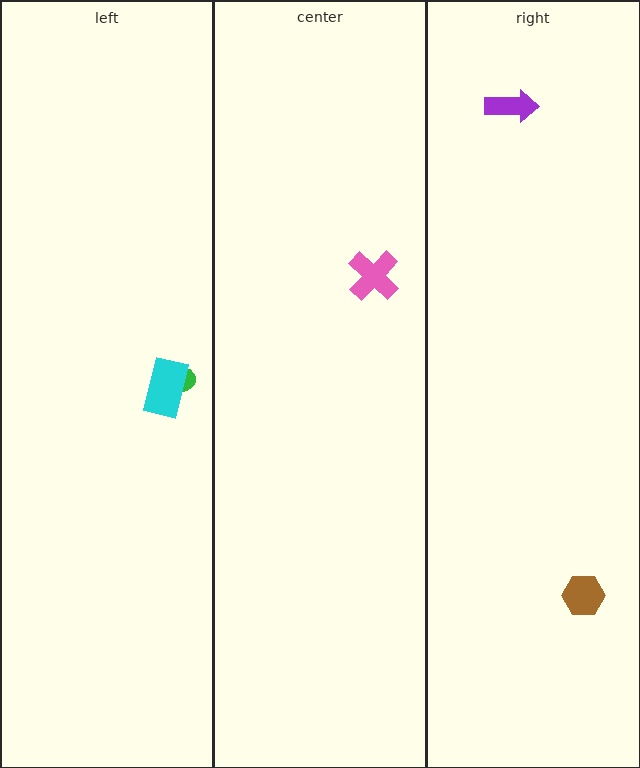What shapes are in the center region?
The pink cross.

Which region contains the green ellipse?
The left region.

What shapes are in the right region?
The brown hexagon, the purple arrow.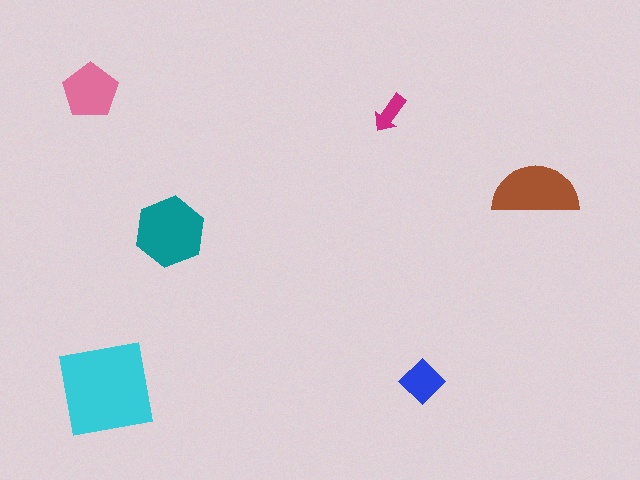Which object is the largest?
The cyan square.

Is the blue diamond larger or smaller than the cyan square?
Smaller.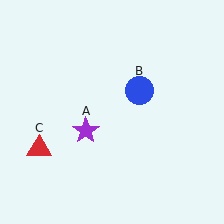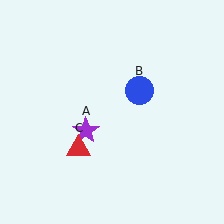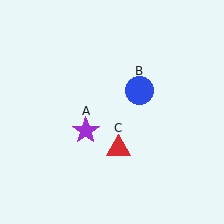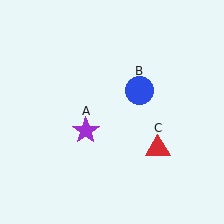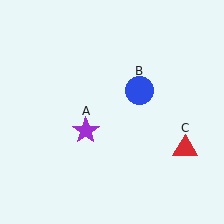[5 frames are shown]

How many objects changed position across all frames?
1 object changed position: red triangle (object C).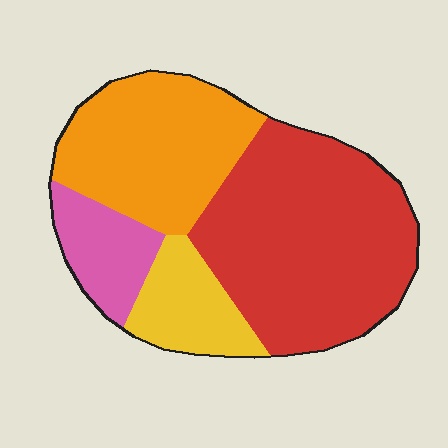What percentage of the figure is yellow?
Yellow covers around 15% of the figure.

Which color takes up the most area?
Red, at roughly 45%.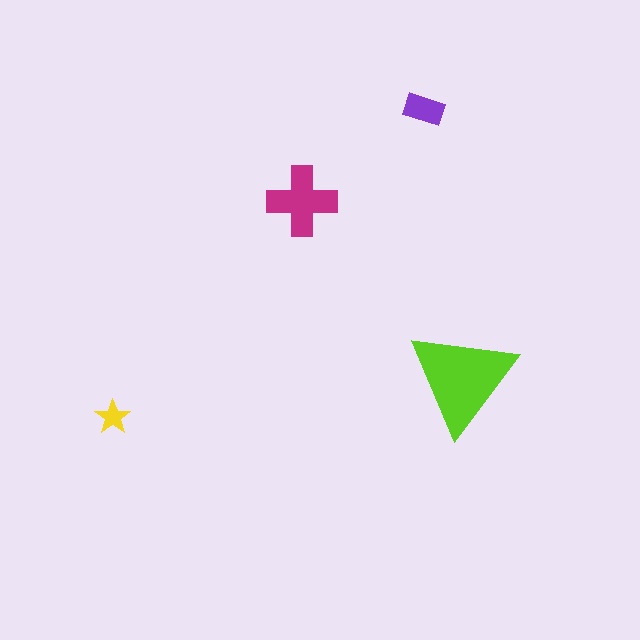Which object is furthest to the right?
The lime triangle is rightmost.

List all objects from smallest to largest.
The yellow star, the purple rectangle, the magenta cross, the lime triangle.